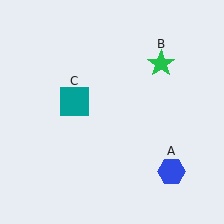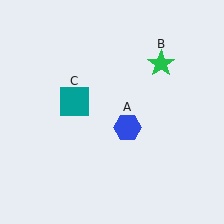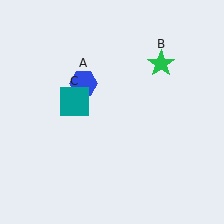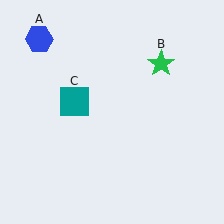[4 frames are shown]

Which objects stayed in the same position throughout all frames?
Green star (object B) and teal square (object C) remained stationary.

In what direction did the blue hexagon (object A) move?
The blue hexagon (object A) moved up and to the left.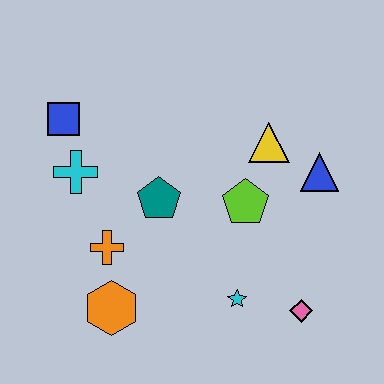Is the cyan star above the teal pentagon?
No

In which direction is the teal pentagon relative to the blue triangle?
The teal pentagon is to the left of the blue triangle.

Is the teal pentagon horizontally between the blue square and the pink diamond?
Yes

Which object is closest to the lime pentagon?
The yellow triangle is closest to the lime pentagon.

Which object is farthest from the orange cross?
The blue triangle is farthest from the orange cross.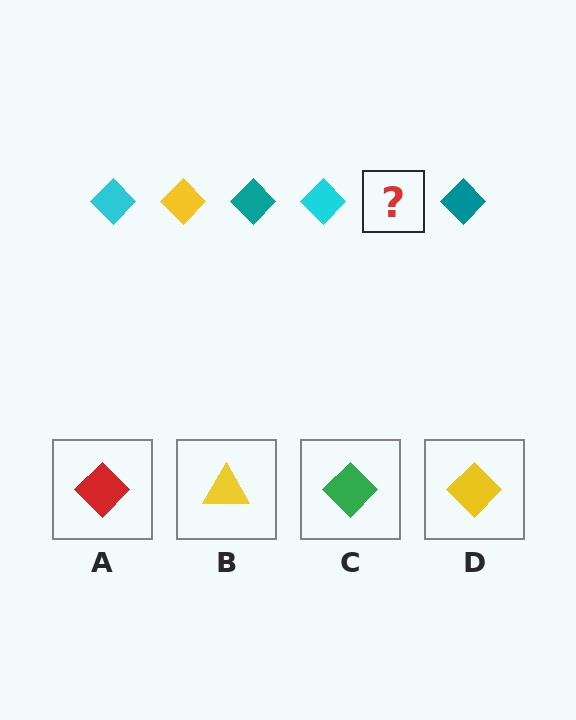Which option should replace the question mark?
Option D.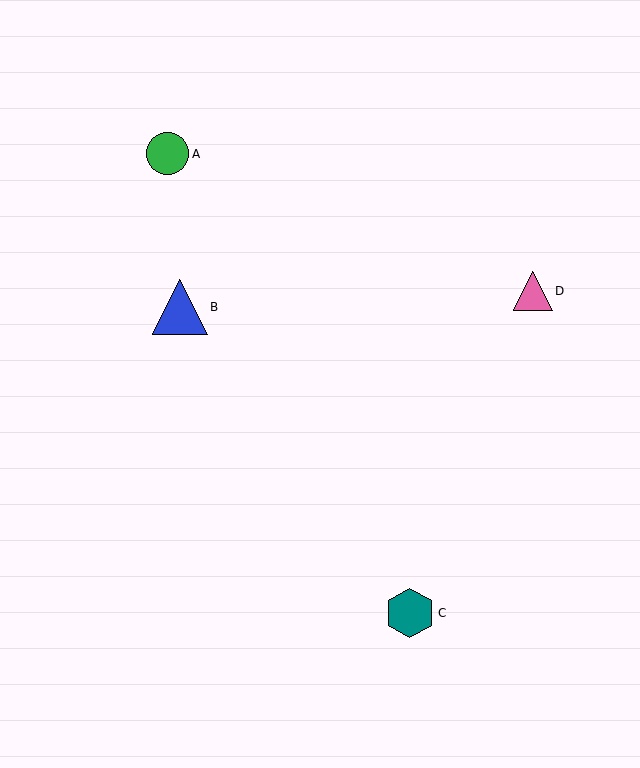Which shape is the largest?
The blue triangle (labeled B) is the largest.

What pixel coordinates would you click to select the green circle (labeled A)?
Click at (168, 154) to select the green circle A.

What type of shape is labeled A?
Shape A is a green circle.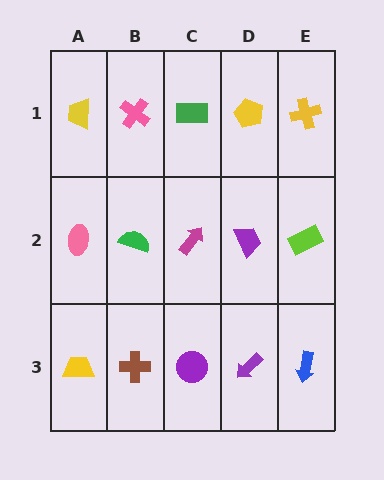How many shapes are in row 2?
5 shapes.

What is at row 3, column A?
A yellow trapezoid.